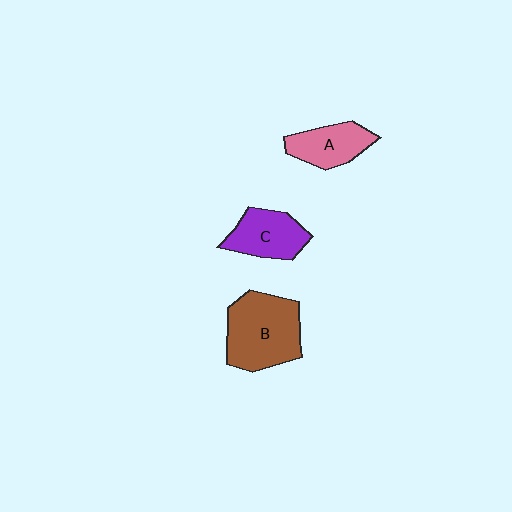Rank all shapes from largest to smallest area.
From largest to smallest: B (brown), C (purple), A (pink).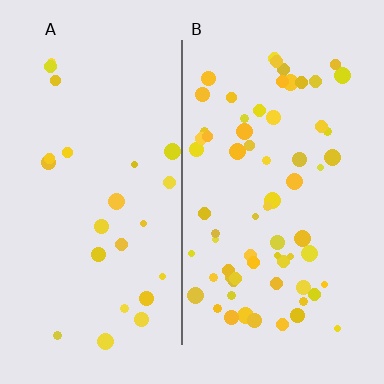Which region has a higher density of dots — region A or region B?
B (the right).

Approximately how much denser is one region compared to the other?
Approximately 2.7× — region B over region A.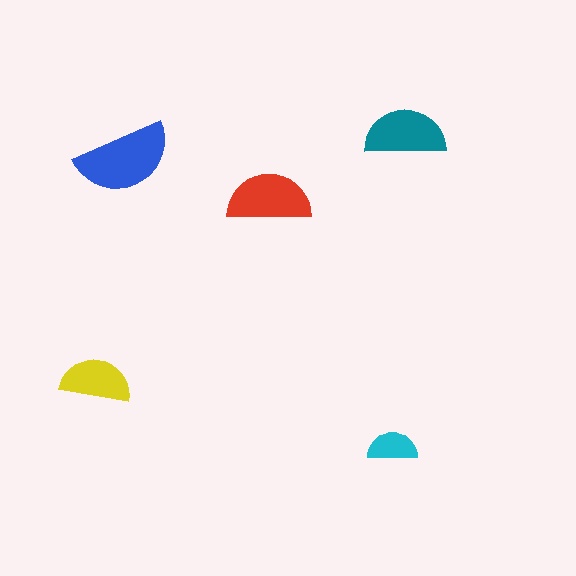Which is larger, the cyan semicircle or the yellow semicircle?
The yellow one.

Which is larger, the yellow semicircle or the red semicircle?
The red one.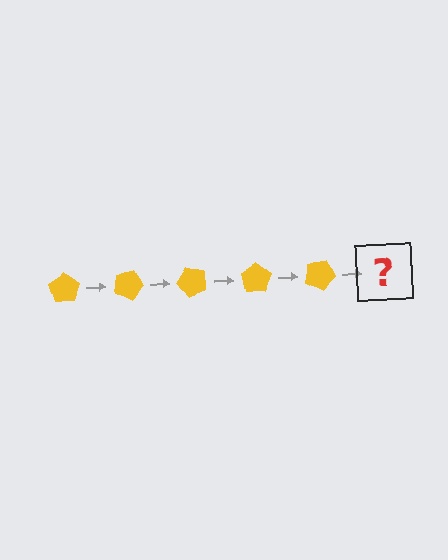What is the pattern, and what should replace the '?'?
The pattern is that the pentagon rotates 25 degrees each step. The '?' should be a yellow pentagon rotated 125 degrees.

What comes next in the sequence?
The next element should be a yellow pentagon rotated 125 degrees.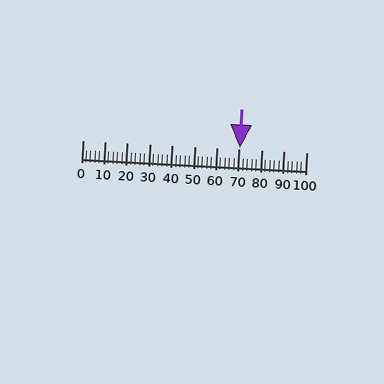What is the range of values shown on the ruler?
The ruler shows values from 0 to 100.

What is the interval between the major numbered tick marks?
The major tick marks are spaced 10 units apart.